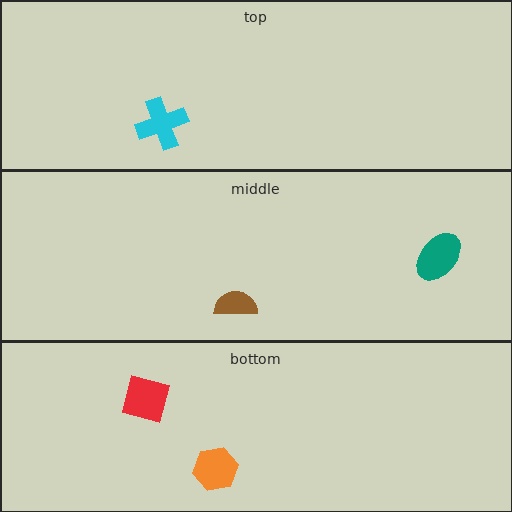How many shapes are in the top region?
1.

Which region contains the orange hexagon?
The bottom region.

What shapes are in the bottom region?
The red square, the orange hexagon.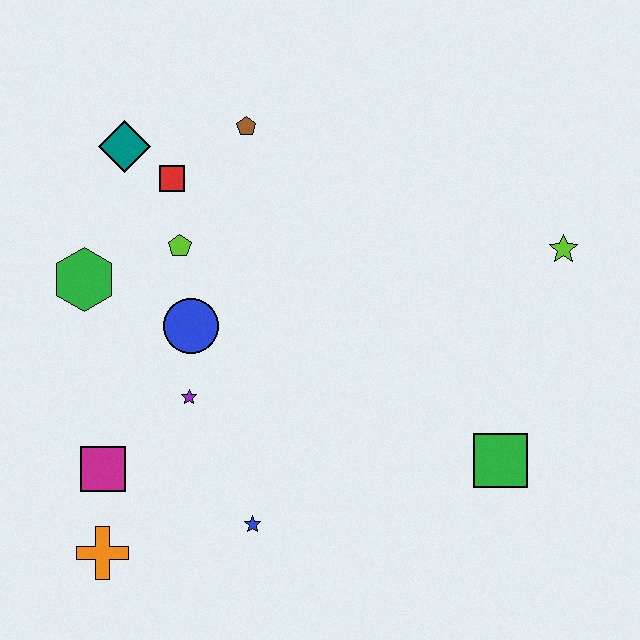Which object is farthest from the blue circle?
The lime star is farthest from the blue circle.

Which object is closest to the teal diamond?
The red square is closest to the teal diamond.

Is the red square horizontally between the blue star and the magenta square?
Yes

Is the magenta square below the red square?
Yes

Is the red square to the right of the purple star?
No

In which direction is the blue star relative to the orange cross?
The blue star is to the right of the orange cross.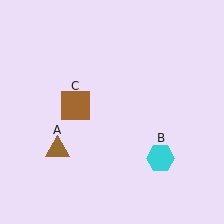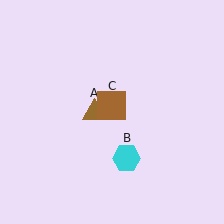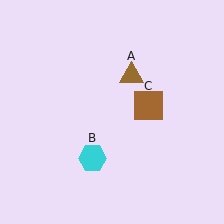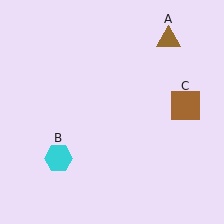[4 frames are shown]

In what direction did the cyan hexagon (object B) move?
The cyan hexagon (object B) moved left.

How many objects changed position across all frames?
3 objects changed position: brown triangle (object A), cyan hexagon (object B), brown square (object C).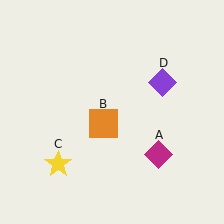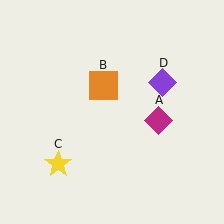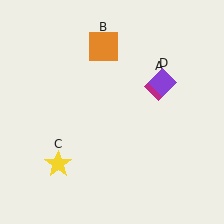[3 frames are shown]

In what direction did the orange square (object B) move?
The orange square (object B) moved up.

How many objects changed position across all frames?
2 objects changed position: magenta diamond (object A), orange square (object B).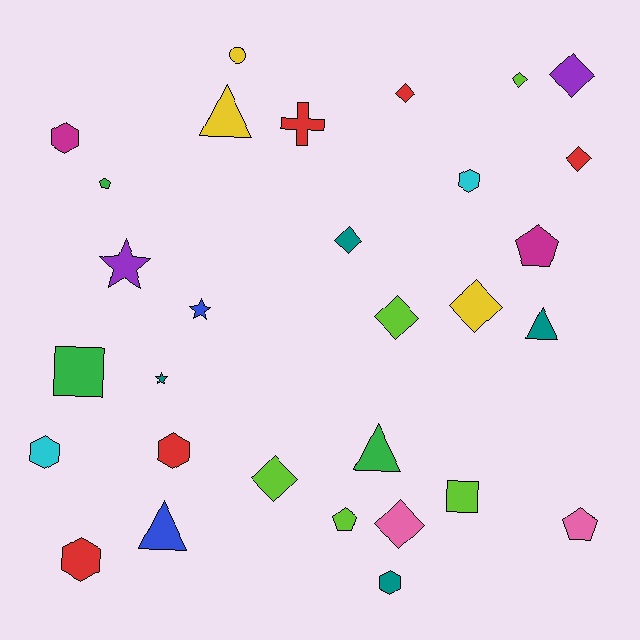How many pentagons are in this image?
There are 4 pentagons.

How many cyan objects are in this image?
There are 2 cyan objects.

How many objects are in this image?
There are 30 objects.